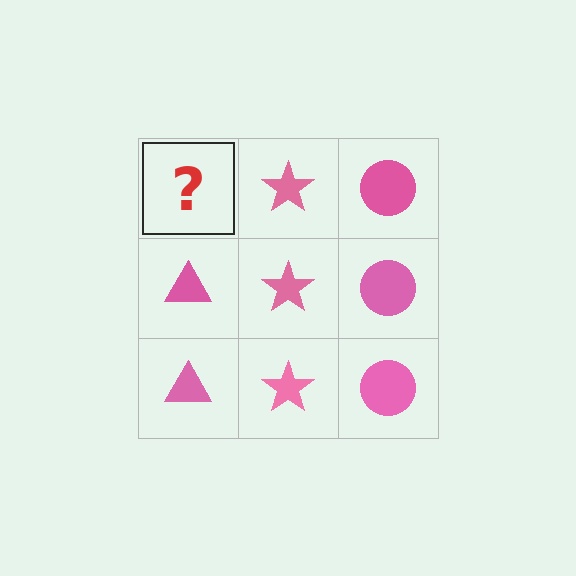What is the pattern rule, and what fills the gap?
The rule is that each column has a consistent shape. The gap should be filled with a pink triangle.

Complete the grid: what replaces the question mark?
The question mark should be replaced with a pink triangle.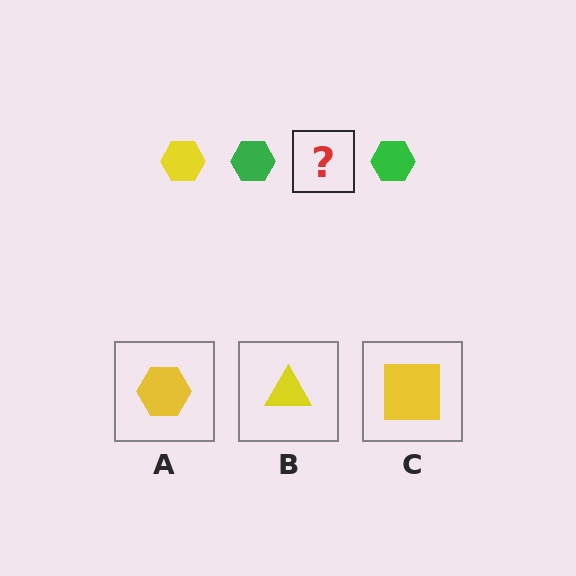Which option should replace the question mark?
Option A.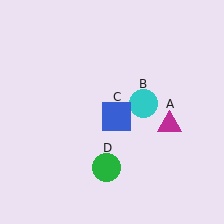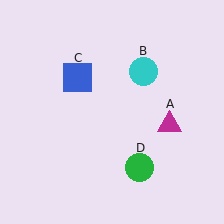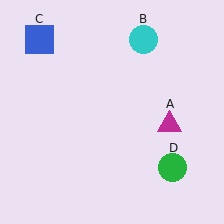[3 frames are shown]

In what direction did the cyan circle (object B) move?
The cyan circle (object B) moved up.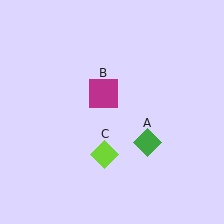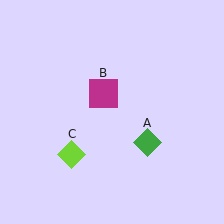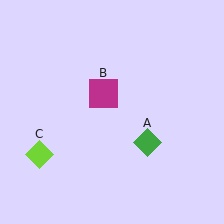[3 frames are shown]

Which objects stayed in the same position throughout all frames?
Green diamond (object A) and magenta square (object B) remained stationary.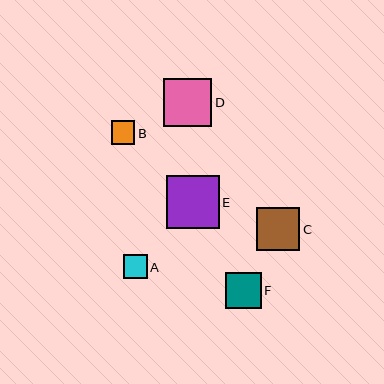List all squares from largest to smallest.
From largest to smallest: E, D, C, F, A, B.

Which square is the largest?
Square E is the largest with a size of approximately 52 pixels.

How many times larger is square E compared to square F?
Square E is approximately 1.5 times the size of square F.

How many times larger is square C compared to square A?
Square C is approximately 1.8 times the size of square A.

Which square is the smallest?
Square B is the smallest with a size of approximately 23 pixels.